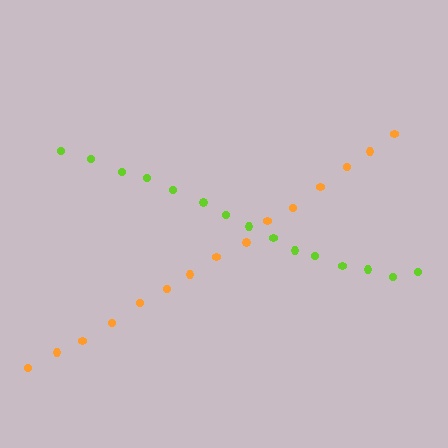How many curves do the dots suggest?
There are 2 distinct paths.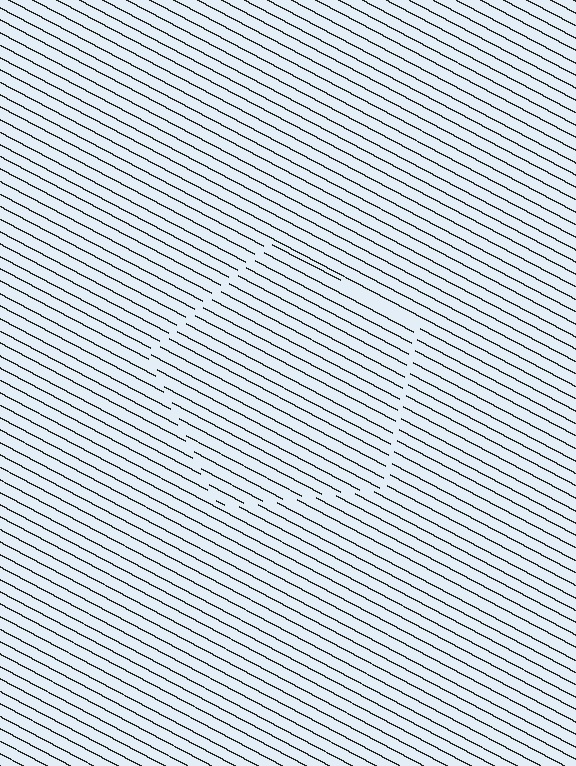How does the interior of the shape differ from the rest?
The interior of the shape contains the same grating, shifted by half a period — the contour is defined by the phase discontinuity where line-ends from the inner and outer gratings abut.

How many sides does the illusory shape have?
5 sides — the line-ends trace a pentagon.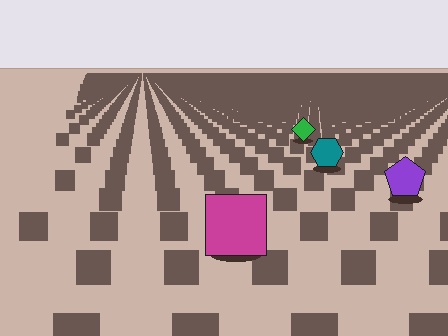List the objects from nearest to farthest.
From nearest to farthest: the magenta square, the purple pentagon, the teal hexagon, the green diamond.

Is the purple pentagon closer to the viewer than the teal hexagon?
Yes. The purple pentagon is closer — you can tell from the texture gradient: the ground texture is coarser near it.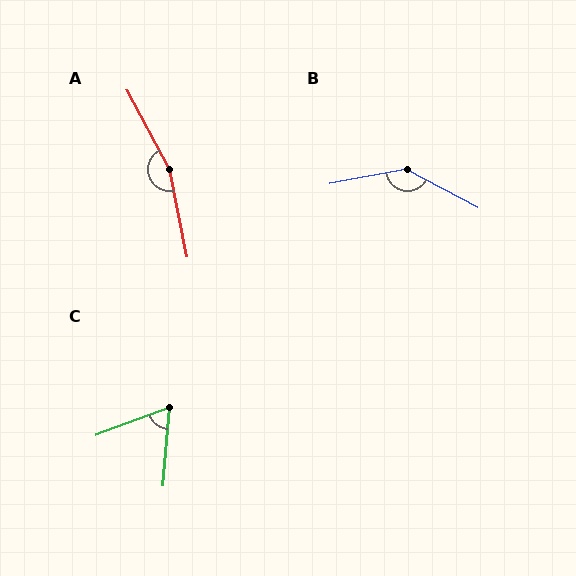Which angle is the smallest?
C, at approximately 65 degrees.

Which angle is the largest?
A, at approximately 163 degrees.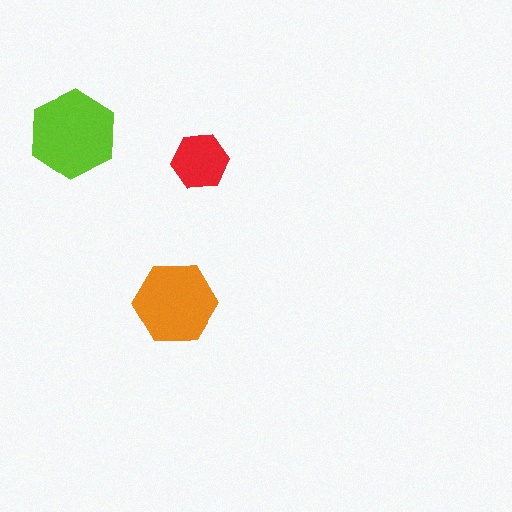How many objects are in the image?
There are 3 objects in the image.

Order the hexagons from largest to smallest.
the lime one, the orange one, the red one.